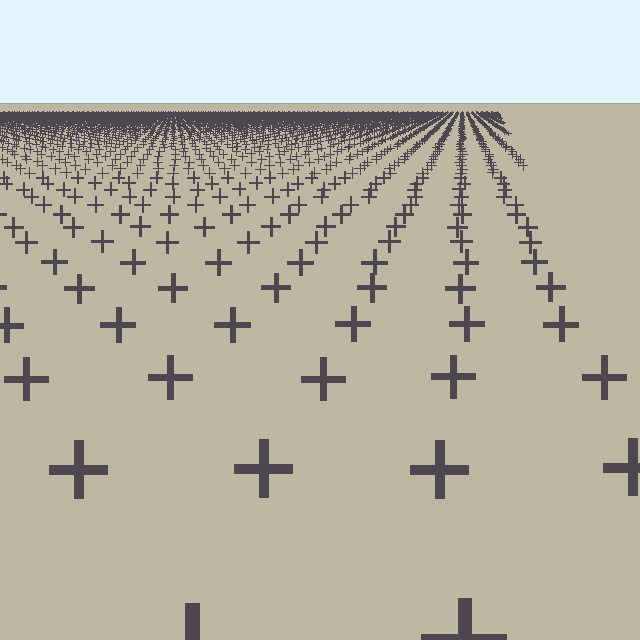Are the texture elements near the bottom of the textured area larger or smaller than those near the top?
Larger. Near the bottom, elements are closer to the viewer and appear at a bigger on-screen size.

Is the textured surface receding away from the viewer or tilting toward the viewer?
The surface is receding away from the viewer. Texture elements get smaller and denser toward the top.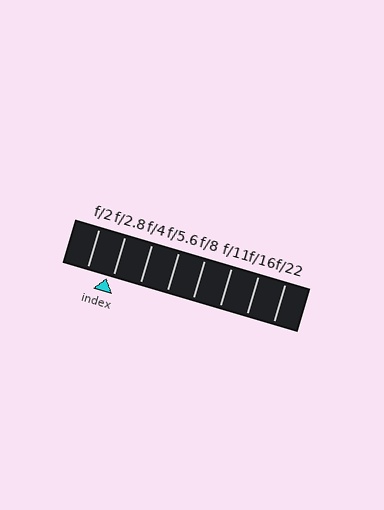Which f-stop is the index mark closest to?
The index mark is closest to f/2.8.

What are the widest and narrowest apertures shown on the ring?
The widest aperture shown is f/2 and the narrowest is f/22.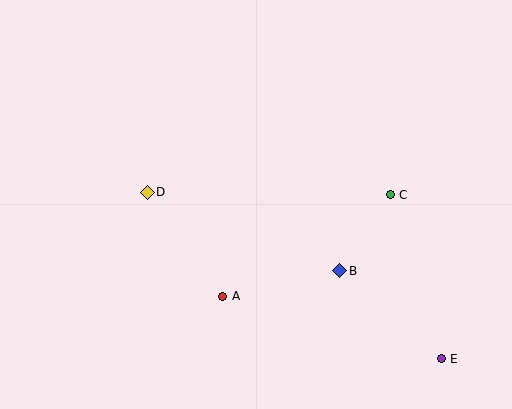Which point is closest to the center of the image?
Point A at (223, 296) is closest to the center.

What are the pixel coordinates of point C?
Point C is at (390, 195).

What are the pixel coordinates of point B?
Point B is at (340, 271).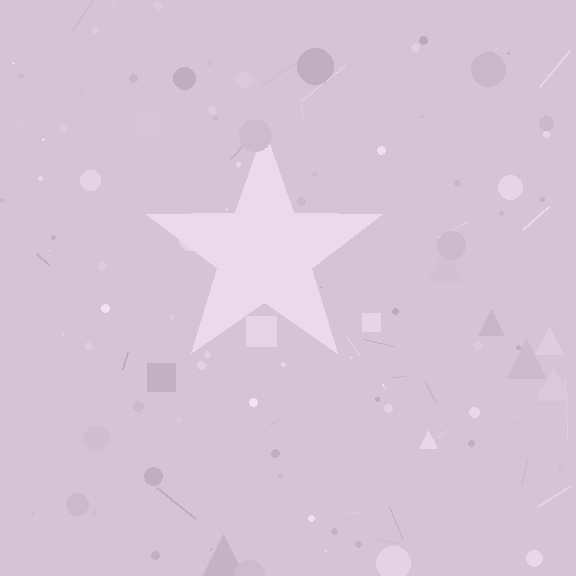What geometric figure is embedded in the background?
A star is embedded in the background.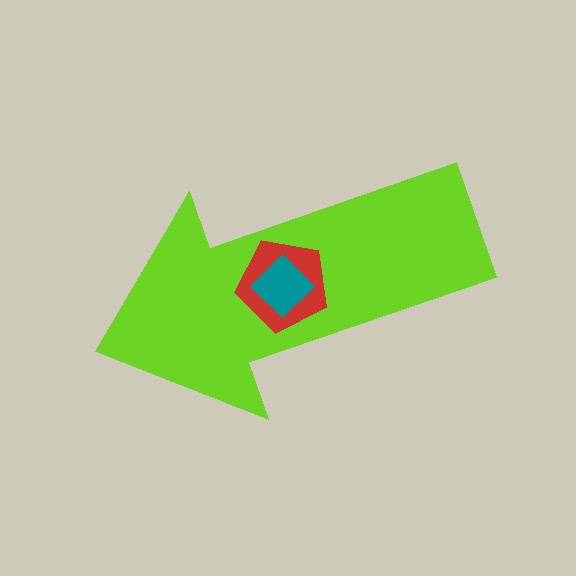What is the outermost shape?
The lime arrow.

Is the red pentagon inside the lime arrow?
Yes.